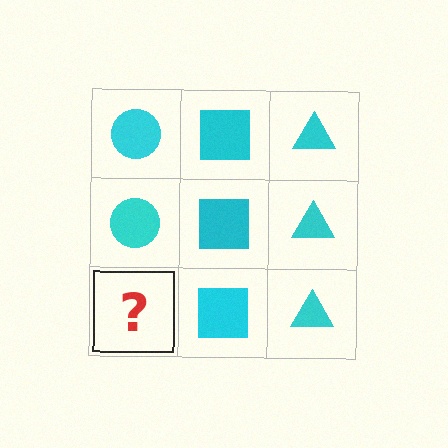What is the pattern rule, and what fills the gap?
The rule is that each column has a consistent shape. The gap should be filled with a cyan circle.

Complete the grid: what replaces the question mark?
The question mark should be replaced with a cyan circle.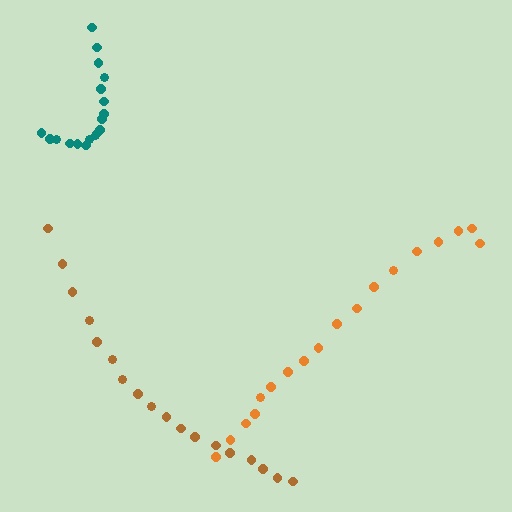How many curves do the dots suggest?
There are 3 distinct paths.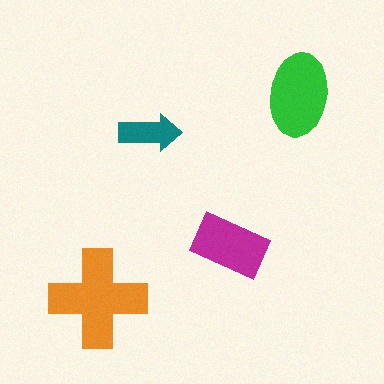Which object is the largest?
The orange cross.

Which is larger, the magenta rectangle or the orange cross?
The orange cross.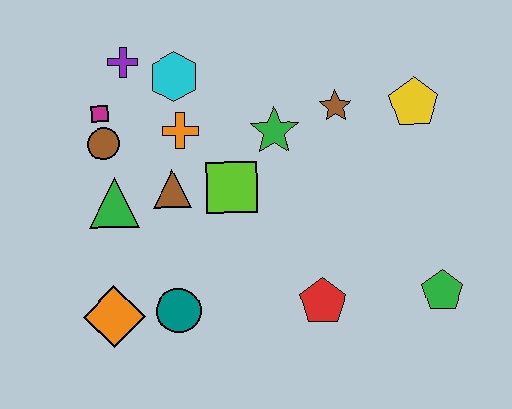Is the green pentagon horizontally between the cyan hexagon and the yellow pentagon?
No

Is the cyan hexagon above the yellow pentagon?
Yes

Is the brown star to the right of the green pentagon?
No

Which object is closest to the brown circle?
The magenta square is closest to the brown circle.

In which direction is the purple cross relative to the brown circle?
The purple cross is above the brown circle.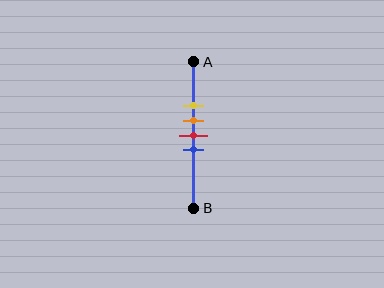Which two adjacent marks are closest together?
The orange and red marks are the closest adjacent pair.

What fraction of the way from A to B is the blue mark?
The blue mark is approximately 60% (0.6) of the way from A to B.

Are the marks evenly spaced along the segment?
Yes, the marks are approximately evenly spaced.